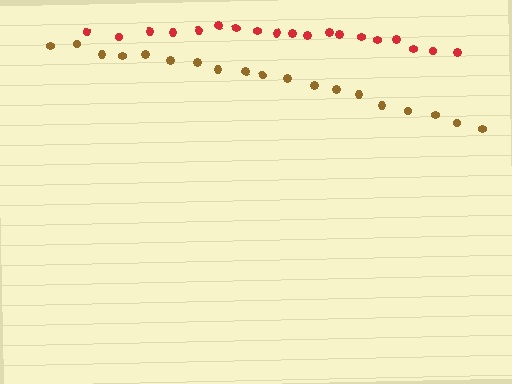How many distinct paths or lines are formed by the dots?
There are 2 distinct paths.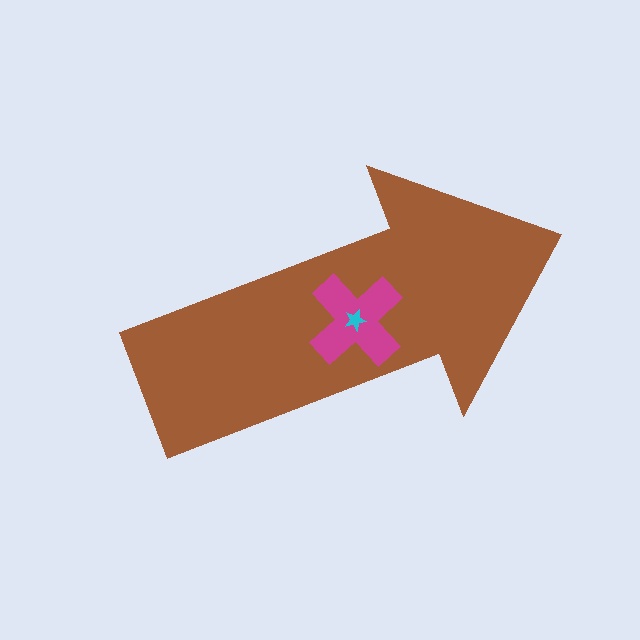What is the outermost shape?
The brown arrow.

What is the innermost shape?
The cyan star.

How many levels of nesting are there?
3.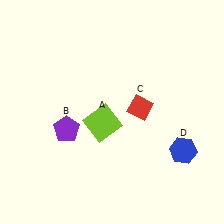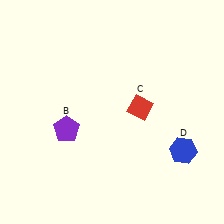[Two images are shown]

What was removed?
The lime square (A) was removed in Image 2.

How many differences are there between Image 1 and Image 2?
There is 1 difference between the two images.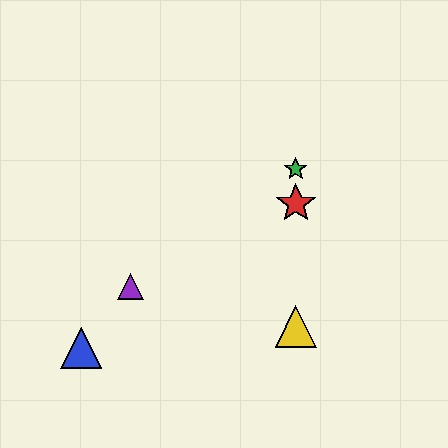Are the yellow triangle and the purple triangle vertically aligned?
No, the yellow triangle is at x≈296 and the purple triangle is at x≈131.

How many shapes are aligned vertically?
3 shapes (the red star, the green star, the yellow triangle) are aligned vertically.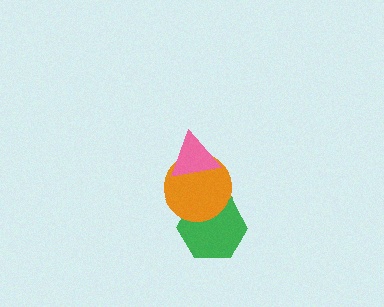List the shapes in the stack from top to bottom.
From top to bottom: the pink triangle, the orange circle, the green hexagon.